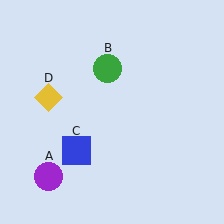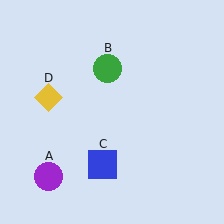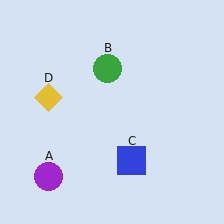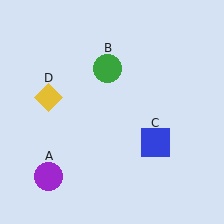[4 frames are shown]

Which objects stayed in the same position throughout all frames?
Purple circle (object A) and green circle (object B) and yellow diamond (object D) remained stationary.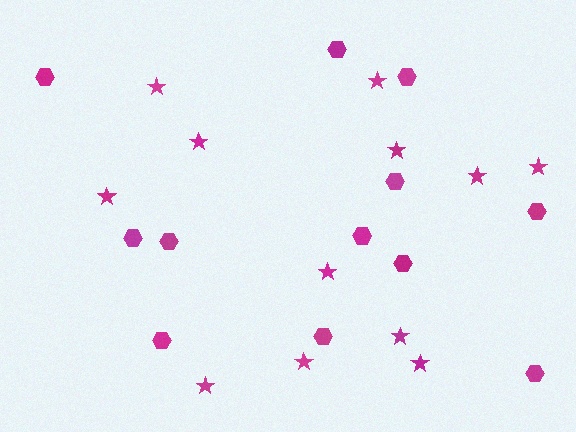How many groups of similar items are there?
There are 2 groups: one group of hexagons (12) and one group of stars (12).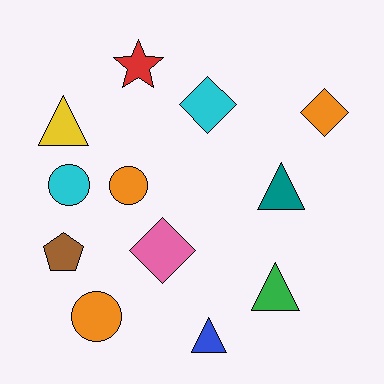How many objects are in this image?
There are 12 objects.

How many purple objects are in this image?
There are no purple objects.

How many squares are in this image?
There are no squares.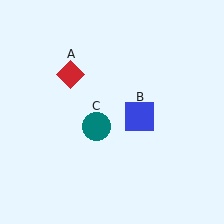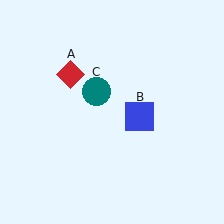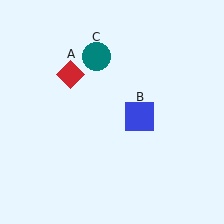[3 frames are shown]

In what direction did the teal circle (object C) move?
The teal circle (object C) moved up.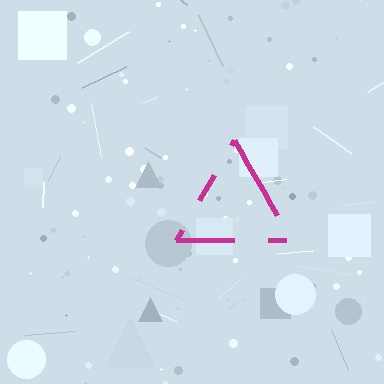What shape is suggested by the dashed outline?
The dashed outline suggests a triangle.